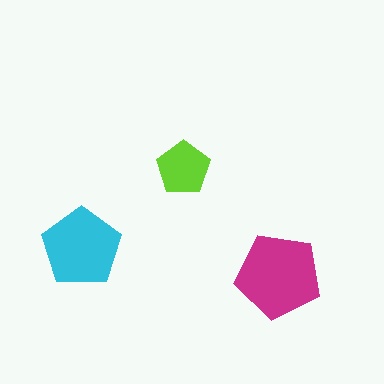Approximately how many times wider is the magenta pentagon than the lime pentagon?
About 1.5 times wider.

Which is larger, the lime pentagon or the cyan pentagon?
The cyan one.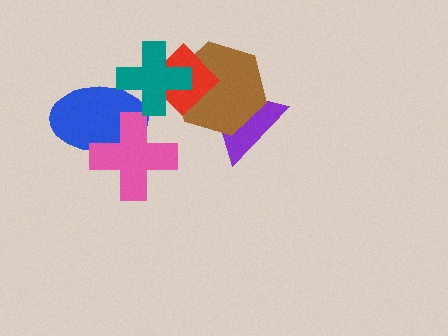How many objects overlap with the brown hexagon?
3 objects overlap with the brown hexagon.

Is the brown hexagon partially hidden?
Yes, it is partially covered by another shape.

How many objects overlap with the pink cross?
1 object overlaps with the pink cross.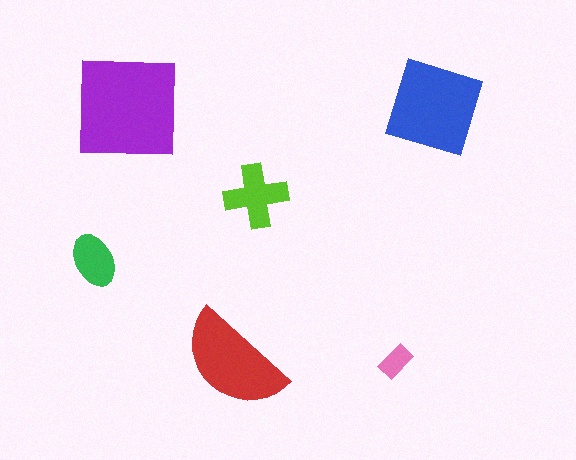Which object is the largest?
The purple square.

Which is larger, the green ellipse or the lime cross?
The lime cross.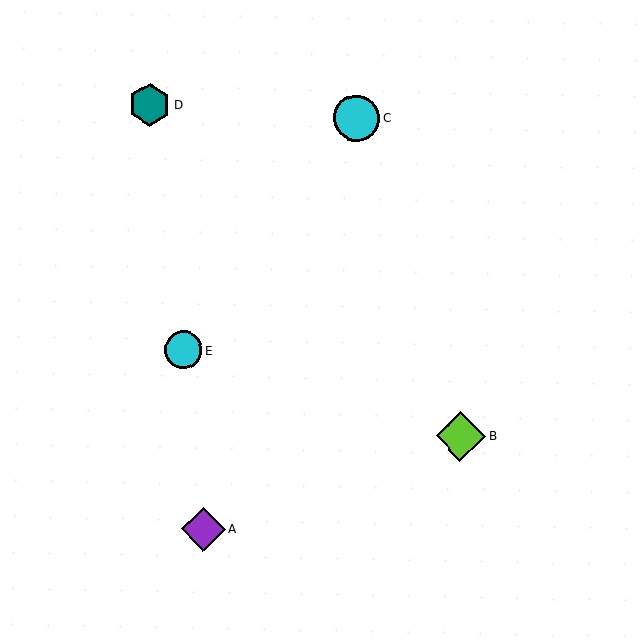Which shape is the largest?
The lime diamond (labeled B) is the largest.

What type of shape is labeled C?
Shape C is a cyan circle.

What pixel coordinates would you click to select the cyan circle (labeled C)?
Click at (357, 118) to select the cyan circle C.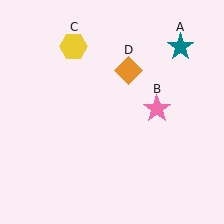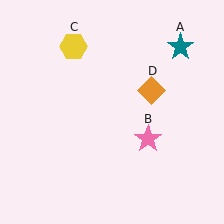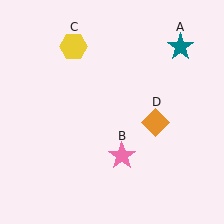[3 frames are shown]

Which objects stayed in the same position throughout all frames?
Teal star (object A) and yellow hexagon (object C) remained stationary.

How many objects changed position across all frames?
2 objects changed position: pink star (object B), orange diamond (object D).